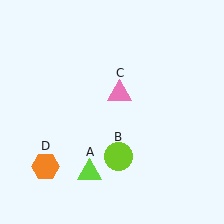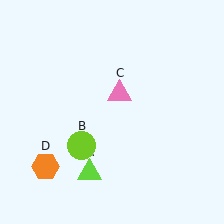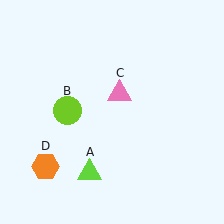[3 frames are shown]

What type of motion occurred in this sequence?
The lime circle (object B) rotated clockwise around the center of the scene.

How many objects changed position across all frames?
1 object changed position: lime circle (object B).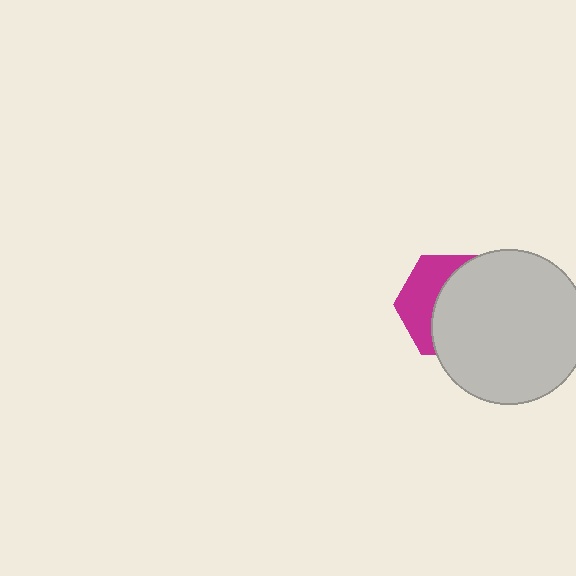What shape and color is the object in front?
The object in front is a light gray circle.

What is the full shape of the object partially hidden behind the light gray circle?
The partially hidden object is a magenta hexagon.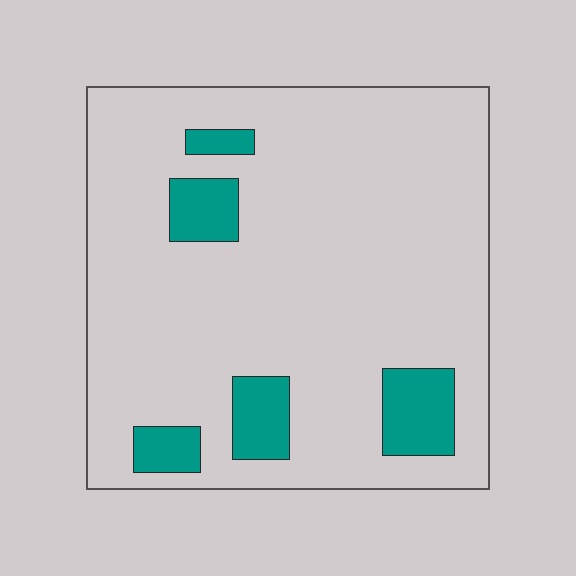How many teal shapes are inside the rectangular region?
5.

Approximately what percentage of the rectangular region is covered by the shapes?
Approximately 15%.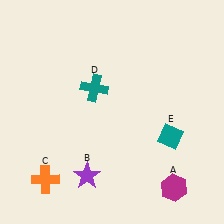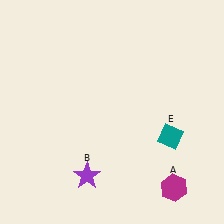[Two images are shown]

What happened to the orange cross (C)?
The orange cross (C) was removed in Image 2. It was in the bottom-left area of Image 1.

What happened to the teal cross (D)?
The teal cross (D) was removed in Image 2. It was in the top-left area of Image 1.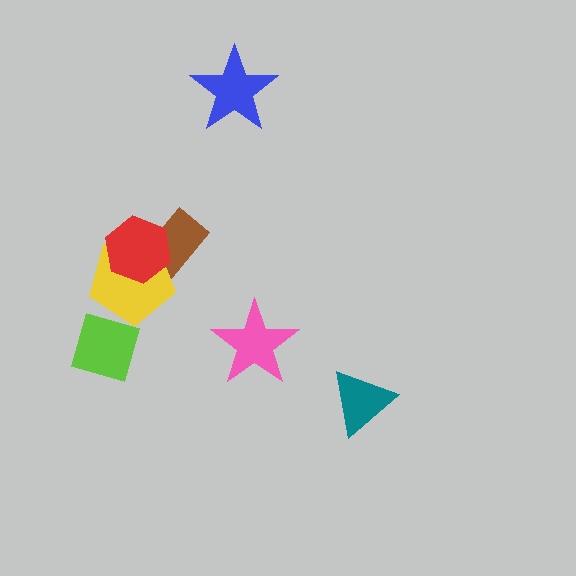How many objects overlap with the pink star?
0 objects overlap with the pink star.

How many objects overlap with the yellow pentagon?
2 objects overlap with the yellow pentagon.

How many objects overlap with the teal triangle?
0 objects overlap with the teal triangle.